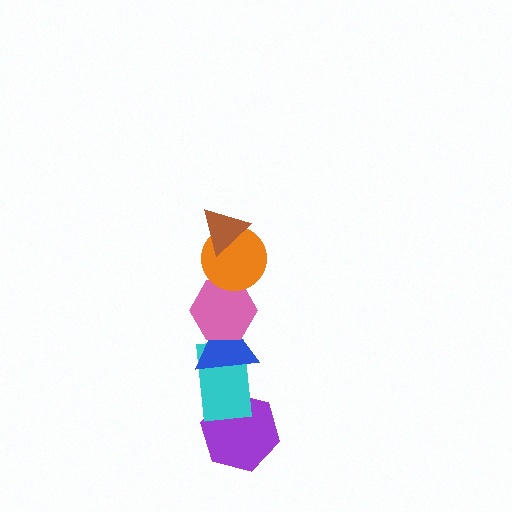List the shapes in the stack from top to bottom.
From top to bottom: the brown triangle, the orange circle, the pink hexagon, the blue triangle, the cyan rectangle, the purple hexagon.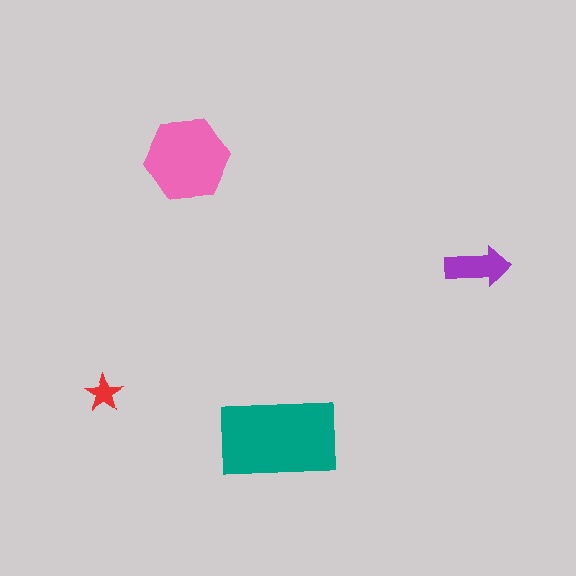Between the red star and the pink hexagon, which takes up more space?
The pink hexagon.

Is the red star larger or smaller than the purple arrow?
Smaller.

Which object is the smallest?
The red star.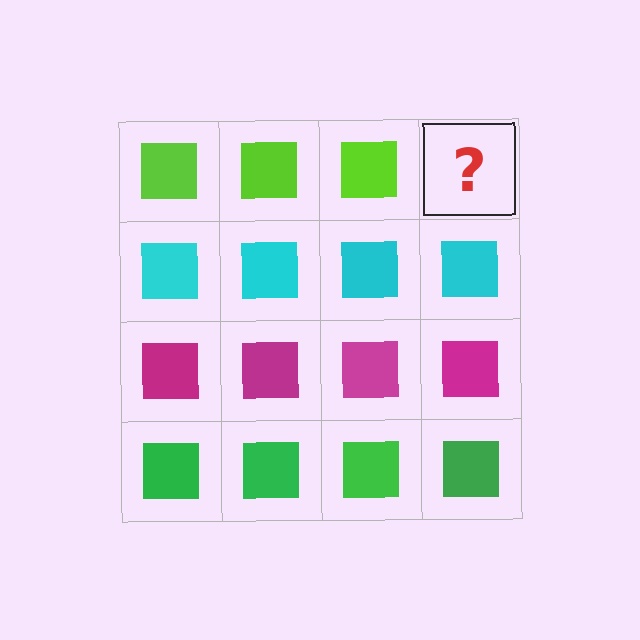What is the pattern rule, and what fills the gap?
The rule is that each row has a consistent color. The gap should be filled with a lime square.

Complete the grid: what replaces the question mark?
The question mark should be replaced with a lime square.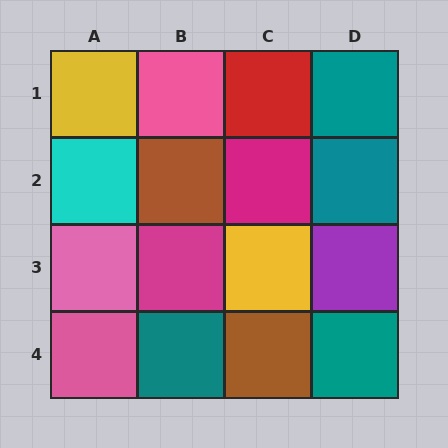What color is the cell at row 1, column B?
Pink.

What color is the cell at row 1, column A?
Yellow.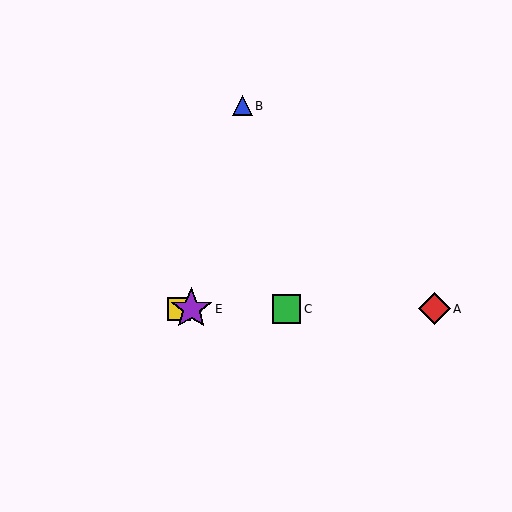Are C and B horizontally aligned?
No, C is at y≈309 and B is at y≈106.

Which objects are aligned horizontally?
Objects A, C, D, E are aligned horizontally.